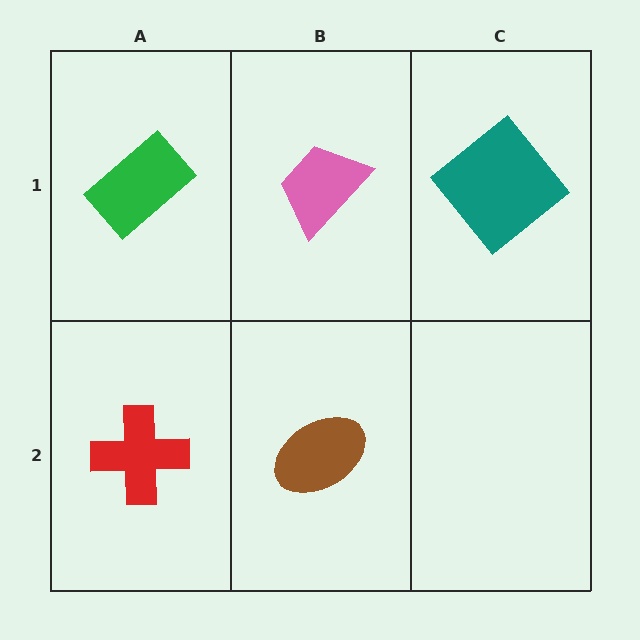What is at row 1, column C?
A teal diamond.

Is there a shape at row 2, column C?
No, that cell is empty.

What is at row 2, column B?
A brown ellipse.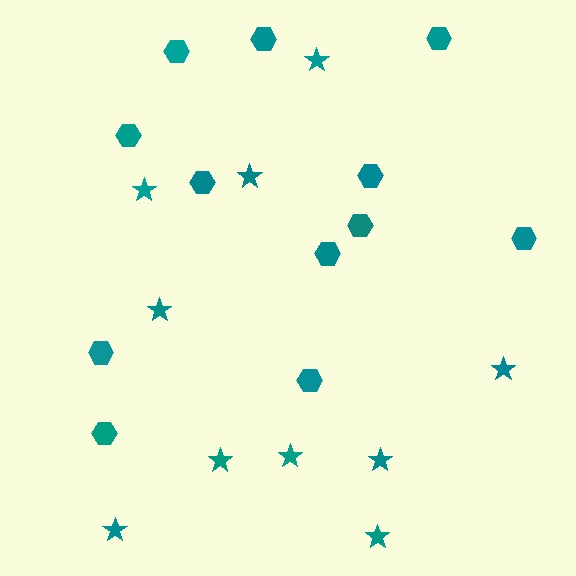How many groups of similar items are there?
There are 2 groups: one group of stars (10) and one group of hexagons (12).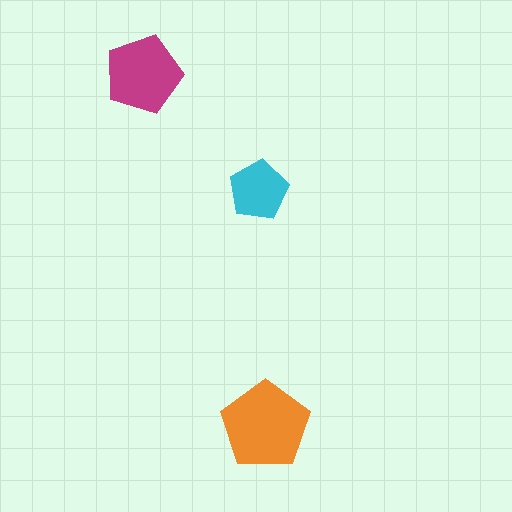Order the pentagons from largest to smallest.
the orange one, the magenta one, the cyan one.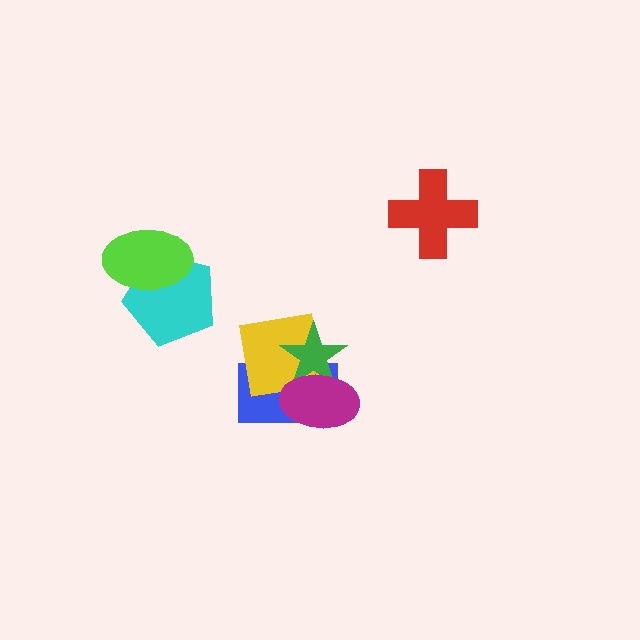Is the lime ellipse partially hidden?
No, no other shape covers it.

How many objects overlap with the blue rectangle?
3 objects overlap with the blue rectangle.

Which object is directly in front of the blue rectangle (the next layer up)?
The yellow square is directly in front of the blue rectangle.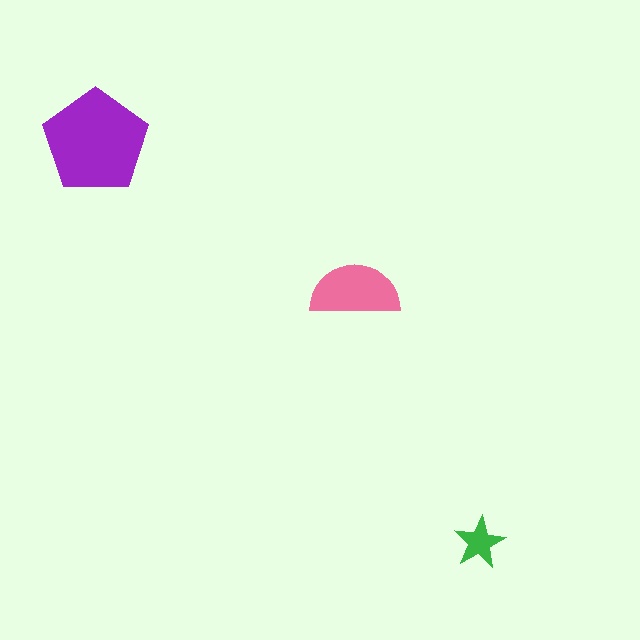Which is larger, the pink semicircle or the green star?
The pink semicircle.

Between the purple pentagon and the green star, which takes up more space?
The purple pentagon.